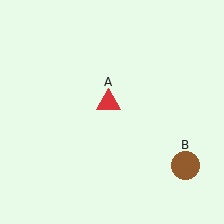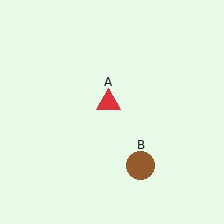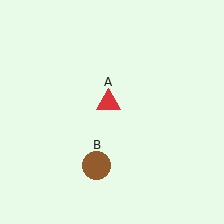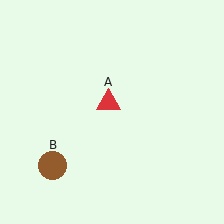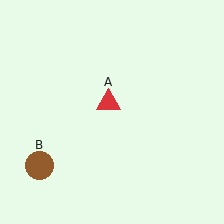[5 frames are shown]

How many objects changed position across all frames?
1 object changed position: brown circle (object B).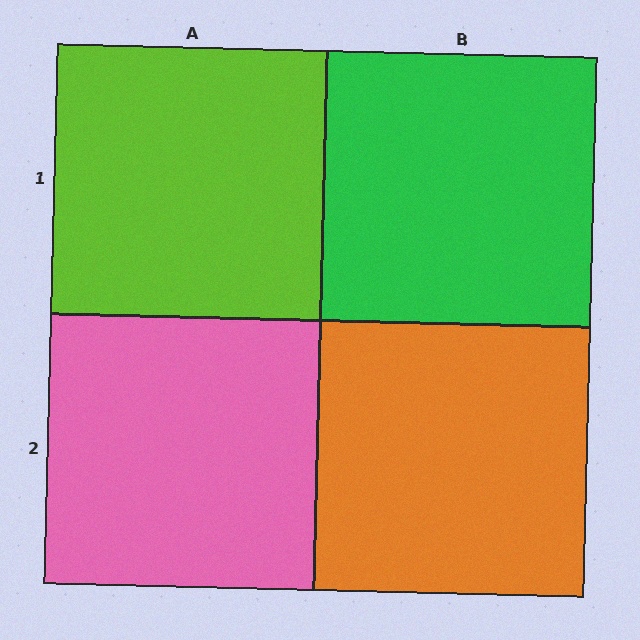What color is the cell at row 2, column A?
Pink.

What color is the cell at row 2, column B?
Orange.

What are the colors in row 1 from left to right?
Lime, green.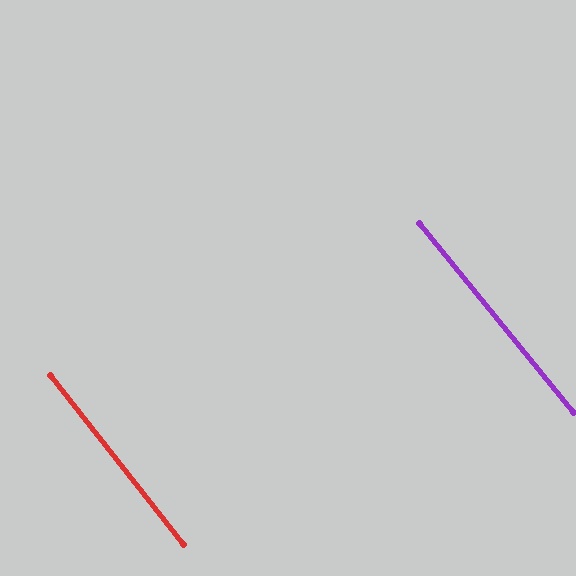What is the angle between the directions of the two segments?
Approximately 1 degree.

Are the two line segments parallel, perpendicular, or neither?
Parallel — their directions differ by only 0.6°.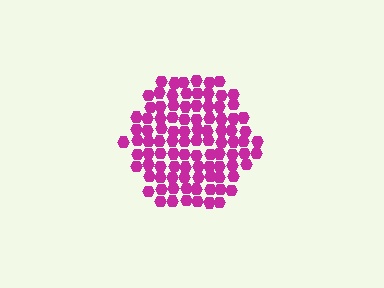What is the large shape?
The large shape is a hexagon.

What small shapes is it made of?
It is made of small hexagons.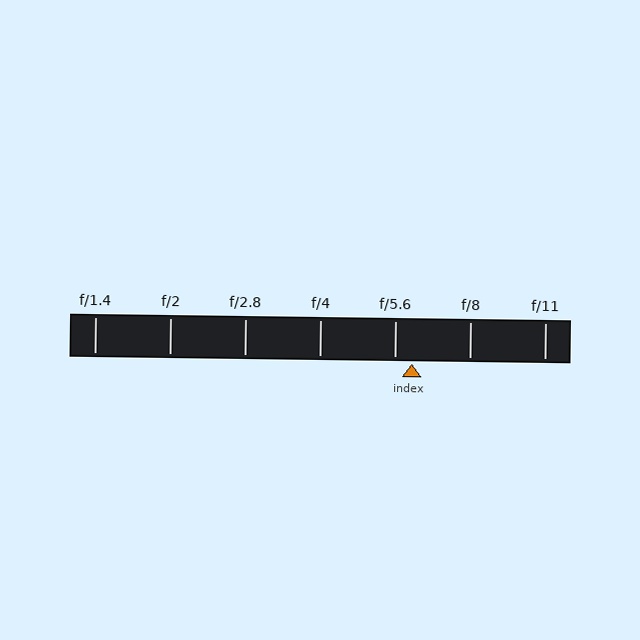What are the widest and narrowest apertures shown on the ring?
The widest aperture shown is f/1.4 and the narrowest is f/11.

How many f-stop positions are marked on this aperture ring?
There are 7 f-stop positions marked.